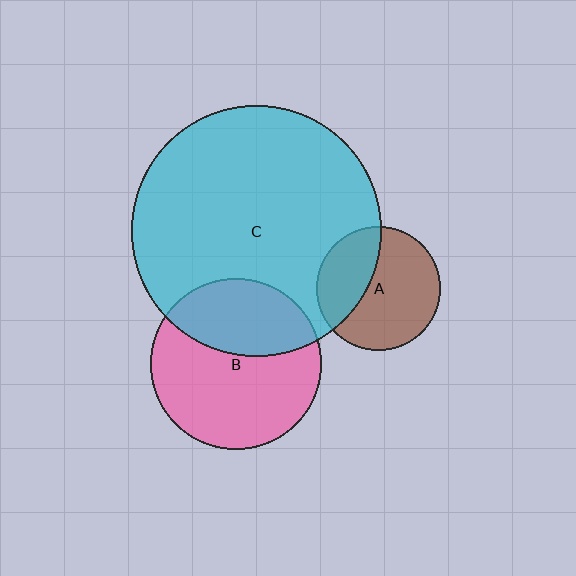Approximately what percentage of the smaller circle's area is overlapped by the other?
Approximately 35%.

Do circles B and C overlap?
Yes.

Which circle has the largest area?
Circle C (cyan).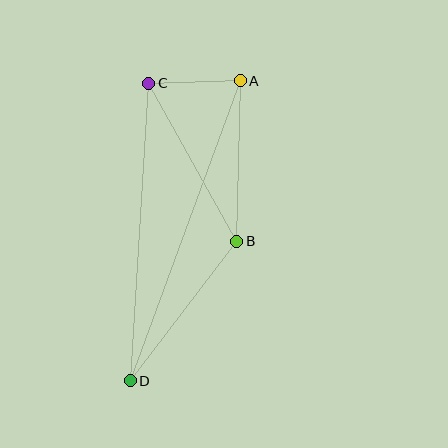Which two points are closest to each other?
Points A and C are closest to each other.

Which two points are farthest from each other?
Points A and D are farthest from each other.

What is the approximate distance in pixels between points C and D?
The distance between C and D is approximately 298 pixels.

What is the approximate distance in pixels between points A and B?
The distance between A and B is approximately 160 pixels.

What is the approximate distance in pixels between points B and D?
The distance between B and D is approximately 176 pixels.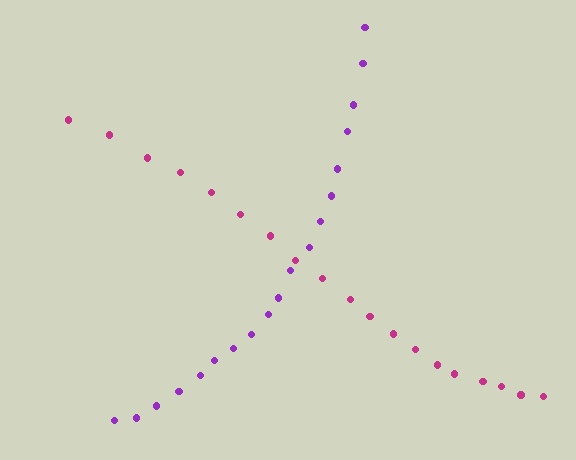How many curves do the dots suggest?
There are 2 distinct paths.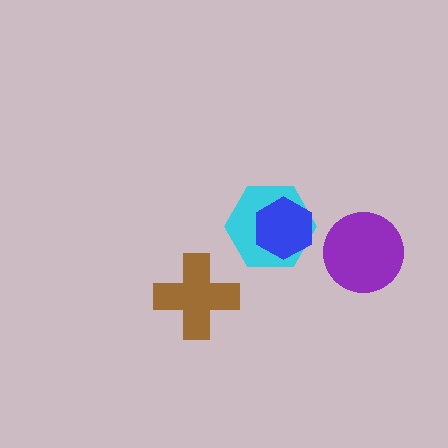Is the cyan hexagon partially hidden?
Yes, it is partially covered by another shape.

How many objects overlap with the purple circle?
0 objects overlap with the purple circle.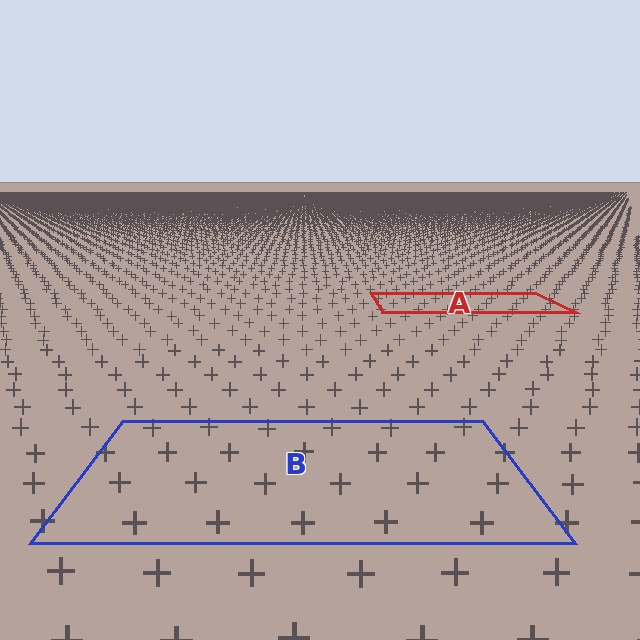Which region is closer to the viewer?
Region B is closer. The texture elements there are larger and more spread out.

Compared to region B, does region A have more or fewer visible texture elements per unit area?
Region A has more texture elements per unit area — they are packed more densely because it is farther away.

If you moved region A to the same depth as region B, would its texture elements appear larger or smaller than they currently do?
They would appear larger. At a closer depth, the same texture elements are projected at a bigger on-screen size.